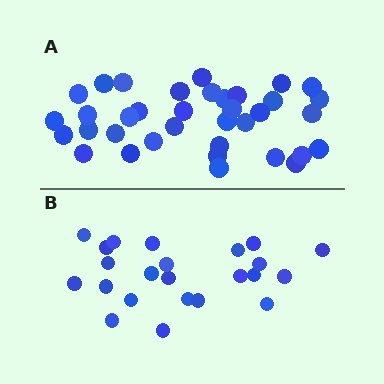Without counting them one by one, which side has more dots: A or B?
Region A (the top region) has more dots.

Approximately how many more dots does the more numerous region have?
Region A has approximately 15 more dots than region B.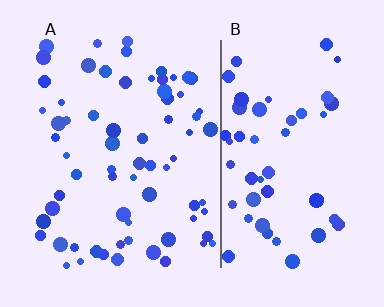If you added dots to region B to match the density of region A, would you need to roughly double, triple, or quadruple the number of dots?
Approximately double.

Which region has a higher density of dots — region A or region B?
A (the left).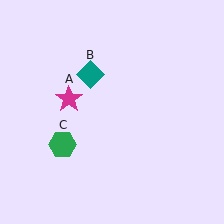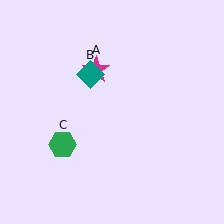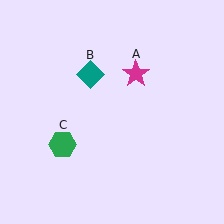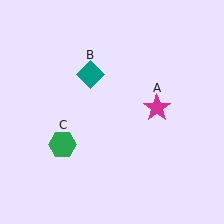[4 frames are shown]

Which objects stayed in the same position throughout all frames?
Teal diamond (object B) and green hexagon (object C) remained stationary.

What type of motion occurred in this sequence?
The magenta star (object A) rotated clockwise around the center of the scene.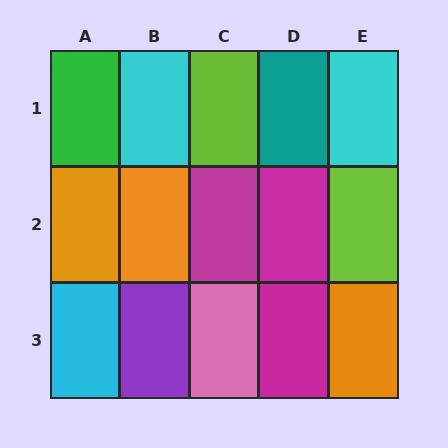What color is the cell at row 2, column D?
Magenta.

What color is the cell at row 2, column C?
Magenta.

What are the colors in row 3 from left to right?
Cyan, purple, pink, magenta, orange.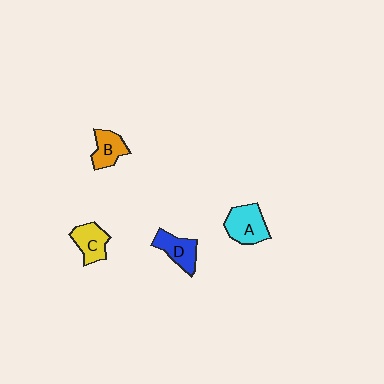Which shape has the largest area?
Shape A (cyan).